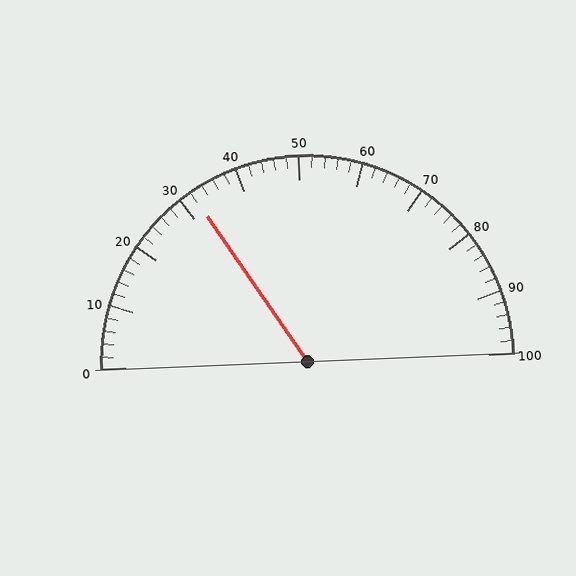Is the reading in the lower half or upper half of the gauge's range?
The reading is in the lower half of the range (0 to 100).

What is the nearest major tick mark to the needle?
The nearest major tick mark is 30.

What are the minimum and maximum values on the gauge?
The gauge ranges from 0 to 100.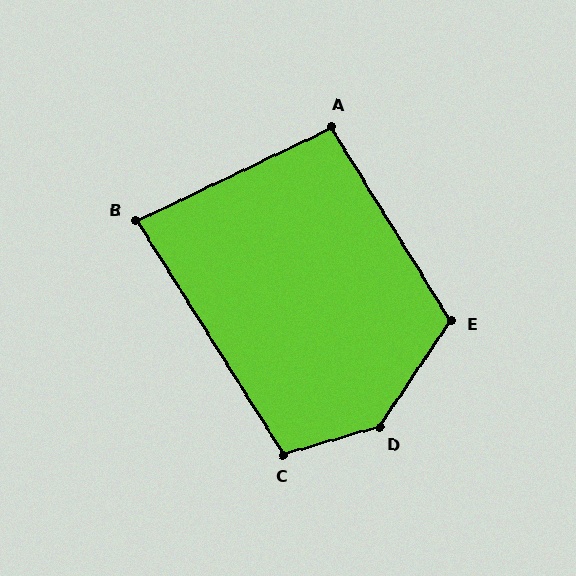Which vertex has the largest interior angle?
D, at approximately 140 degrees.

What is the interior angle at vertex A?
Approximately 96 degrees (obtuse).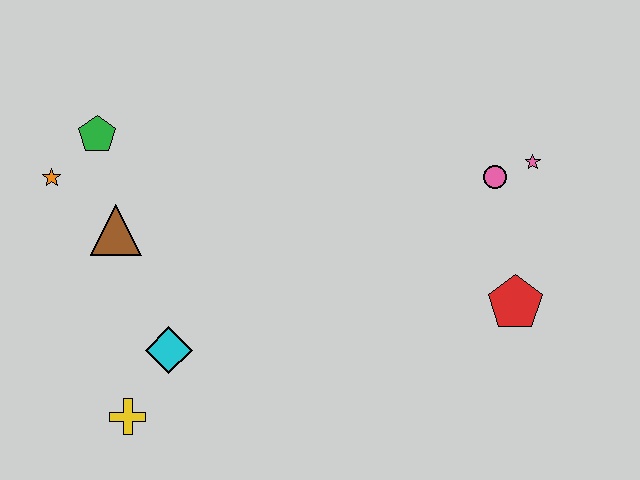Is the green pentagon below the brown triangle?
No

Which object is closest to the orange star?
The green pentagon is closest to the orange star.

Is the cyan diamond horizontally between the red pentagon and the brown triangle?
Yes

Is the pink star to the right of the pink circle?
Yes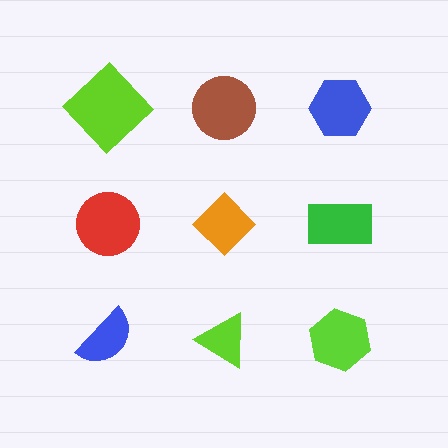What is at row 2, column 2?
An orange diamond.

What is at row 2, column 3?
A green rectangle.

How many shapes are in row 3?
3 shapes.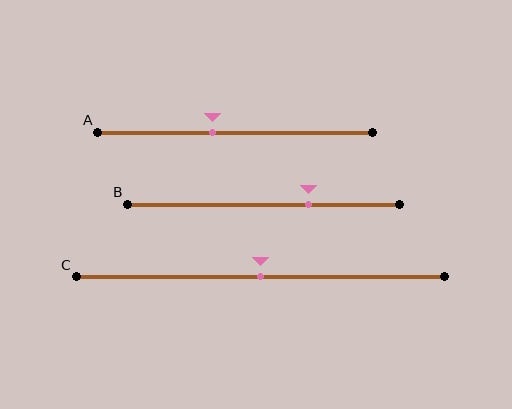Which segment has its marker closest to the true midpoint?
Segment C has its marker closest to the true midpoint.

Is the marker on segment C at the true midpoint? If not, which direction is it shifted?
Yes, the marker on segment C is at the true midpoint.